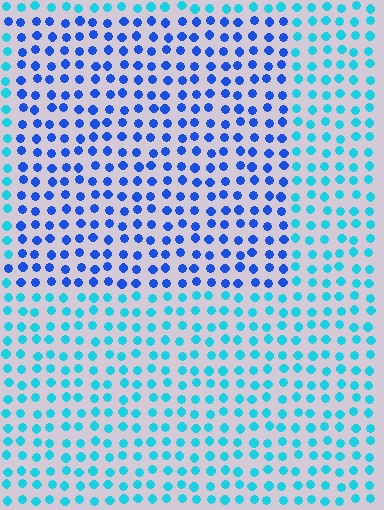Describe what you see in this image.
The image is filled with small cyan elements in a uniform arrangement. A rectangle-shaped region is visible where the elements are tinted to a slightly different hue, forming a subtle color boundary.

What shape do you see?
I see a rectangle.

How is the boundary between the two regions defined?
The boundary is defined purely by a slight shift in hue (about 39 degrees). Spacing, size, and orientation are identical on both sides.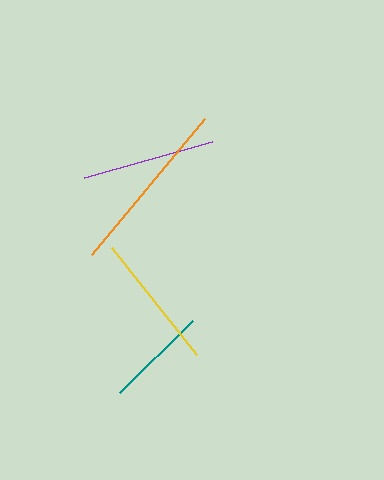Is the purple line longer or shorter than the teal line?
The purple line is longer than the teal line.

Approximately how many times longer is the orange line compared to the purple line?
The orange line is approximately 1.3 times the length of the purple line.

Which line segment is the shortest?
The teal line is the shortest at approximately 102 pixels.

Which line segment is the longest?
The orange line is the longest at approximately 177 pixels.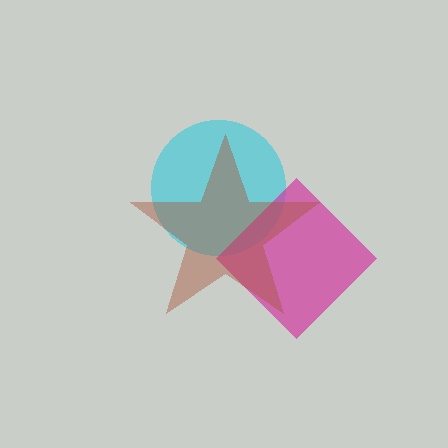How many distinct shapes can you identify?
There are 3 distinct shapes: a cyan circle, a magenta diamond, a brown star.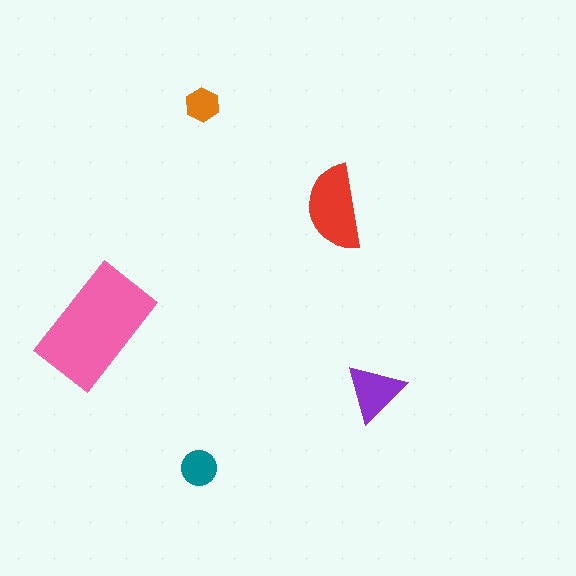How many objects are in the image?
There are 5 objects in the image.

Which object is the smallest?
The orange hexagon.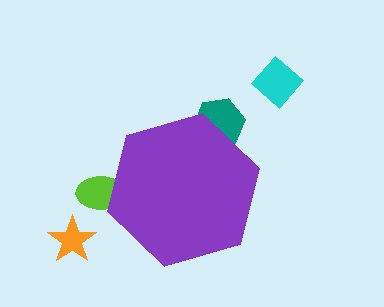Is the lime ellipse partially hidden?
Yes, the lime ellipse is partially hidden behind the purple hexagon.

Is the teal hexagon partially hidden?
Yes, the teal hexagon is partially hidden behind the purple hexagon.